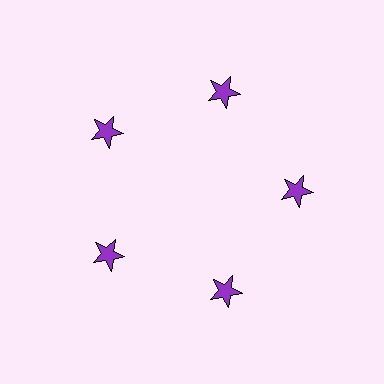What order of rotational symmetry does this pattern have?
This pattern has 5-fold rotational symmetry.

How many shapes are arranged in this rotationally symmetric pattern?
There are 5 shapes, arranged in 5 groups of 1.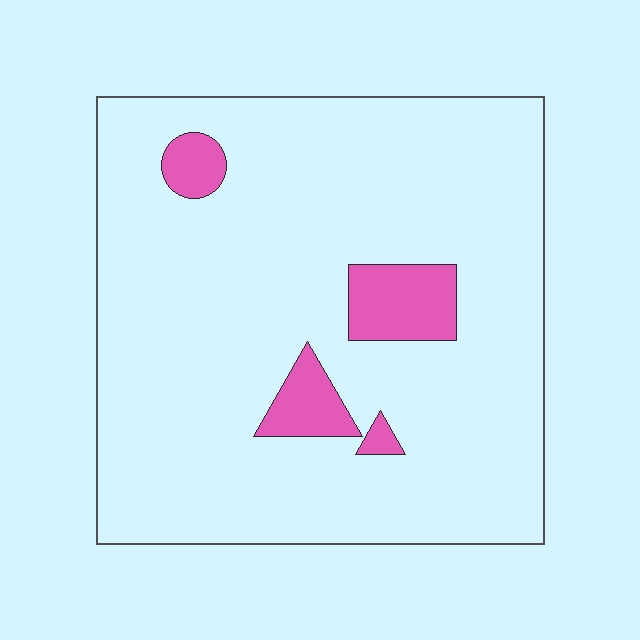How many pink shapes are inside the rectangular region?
4.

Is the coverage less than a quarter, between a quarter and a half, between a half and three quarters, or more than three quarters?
Less than a quarter.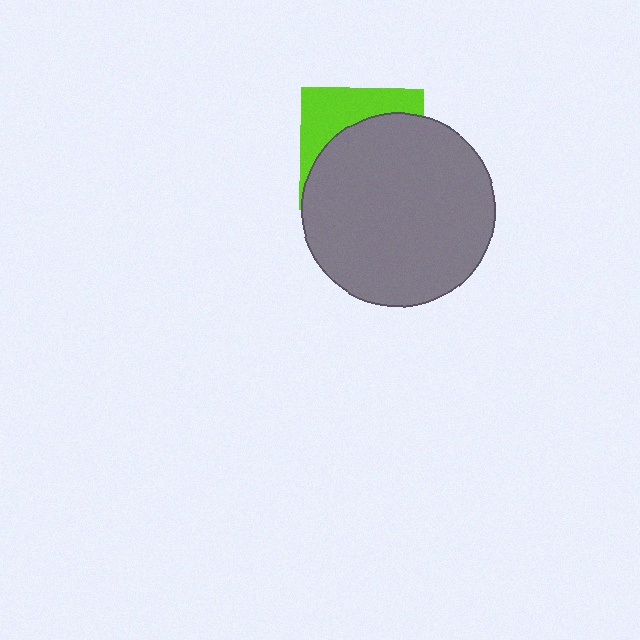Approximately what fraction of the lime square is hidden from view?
Roughly 66% of the lime square is hidden behind the gray circle.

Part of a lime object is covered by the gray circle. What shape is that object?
It is a square.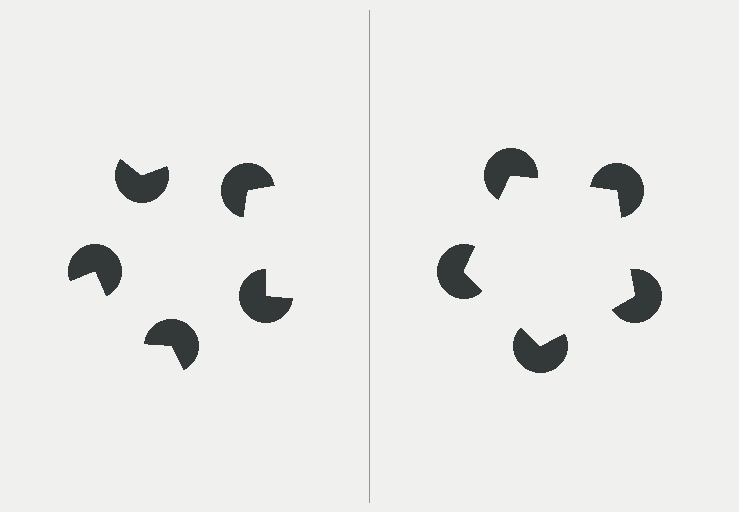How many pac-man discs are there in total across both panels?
10 — 5 on each side.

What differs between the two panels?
The pac-man discs are positioned identically on both sides; only the wedge orientations differ. On the right they align to a pentagon; on the left they are misaligned.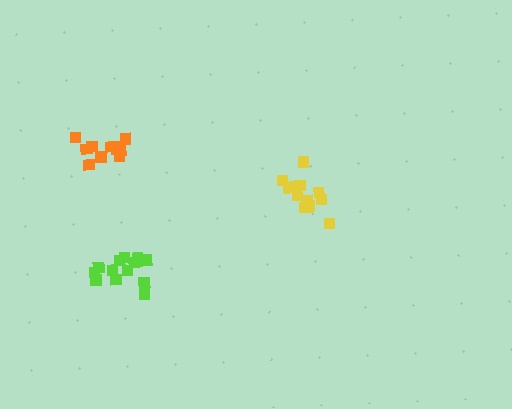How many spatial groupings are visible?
There are 3 spatial groupings.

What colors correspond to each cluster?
The clusters are colored: yellow, lime, orange.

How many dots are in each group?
Group 1: 11 dots, Group 2: 14 dots, Group 3: 11 dots (36 total).